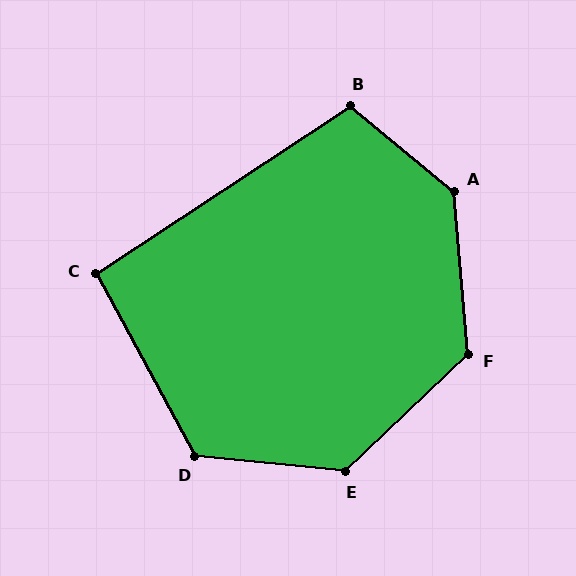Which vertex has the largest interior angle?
A, at approximately 134 degrees.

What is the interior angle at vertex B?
Approximately 107 degrees (obtuse).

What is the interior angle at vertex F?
Approximately 129 degrees (obtuse).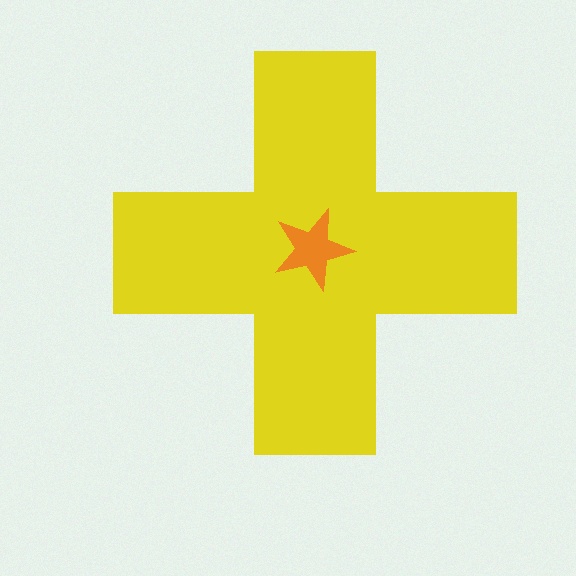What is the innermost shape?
The orange star.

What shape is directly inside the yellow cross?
The orange star.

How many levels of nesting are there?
2.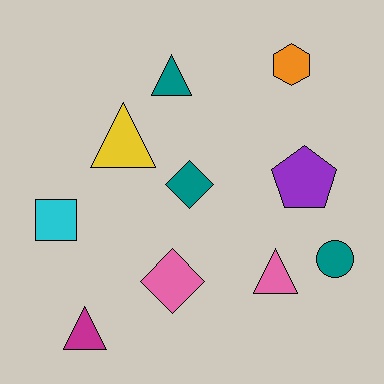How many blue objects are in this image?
There are no blue objects.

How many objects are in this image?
There are 10 objects.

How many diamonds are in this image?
There are 2 diamonds.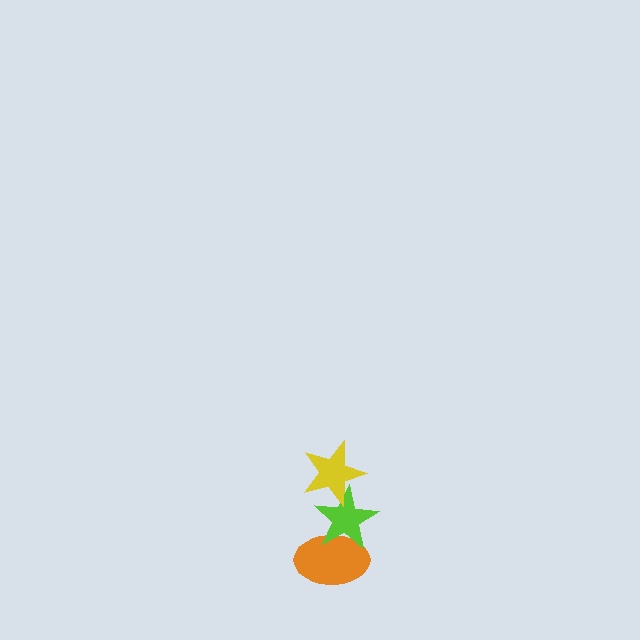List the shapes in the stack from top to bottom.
From top to bottom: the yellow star, the lime star, the orange ellipse.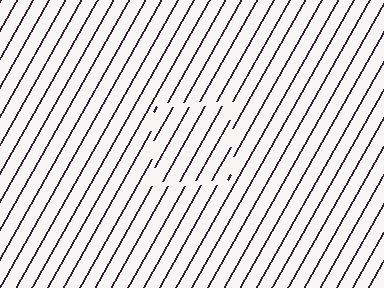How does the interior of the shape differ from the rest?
The interior of the shape contains the same grating, shifted by half a period — the contour is defined by the phase discontinuity where line-ends from the inner and outer gratings abut.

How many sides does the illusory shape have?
4 sides — the line-ends trace a square.